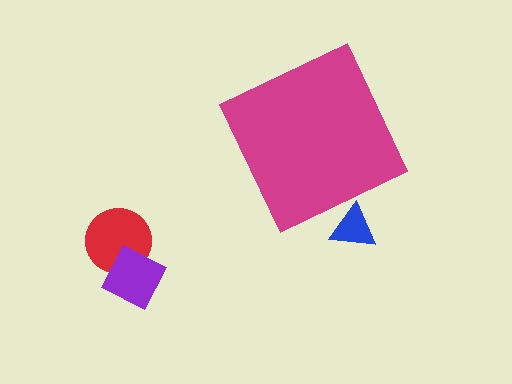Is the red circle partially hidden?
No, the red circle is fully visible.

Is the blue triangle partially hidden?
Yes, the blue triangle is partially hidden behind the magenta diamond.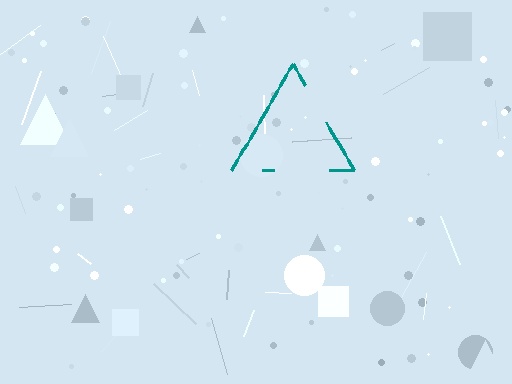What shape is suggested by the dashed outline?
The dashed outline suggests a triangle.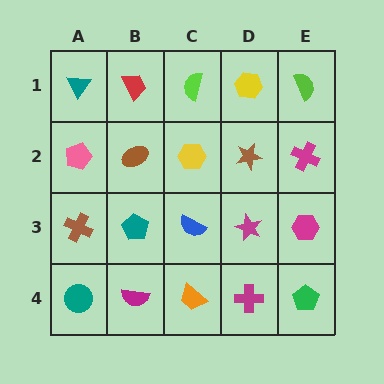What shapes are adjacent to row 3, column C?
A yellow hexagon (row 2, column C), an orange trapezoid (row 4, column C), a teal pentagon (row 3, column B), a magenta star (row 3, column D).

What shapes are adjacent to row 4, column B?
A teal pentagon (row 3, column B), a teal circle (row 4, column A), an orange trapezoid (row 4, column C).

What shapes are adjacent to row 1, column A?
A pink pentagon (row 2, column A), a red trapezoid (row 1, column B).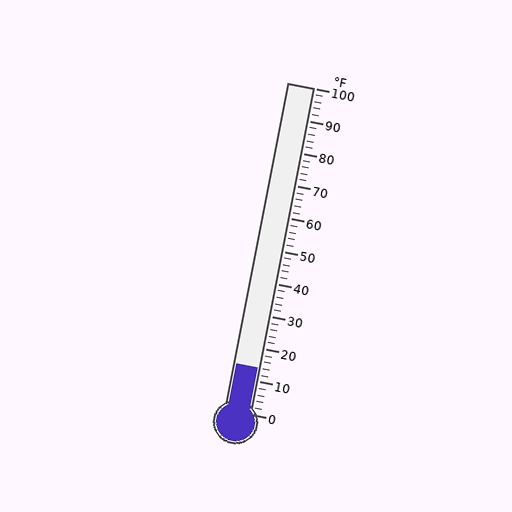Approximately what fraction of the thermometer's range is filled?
The thermometer is filled to approximately 15% of its range.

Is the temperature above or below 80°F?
The temperature is below 80°F.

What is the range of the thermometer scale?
The thermometer scale ranges from 0°F to 100°F.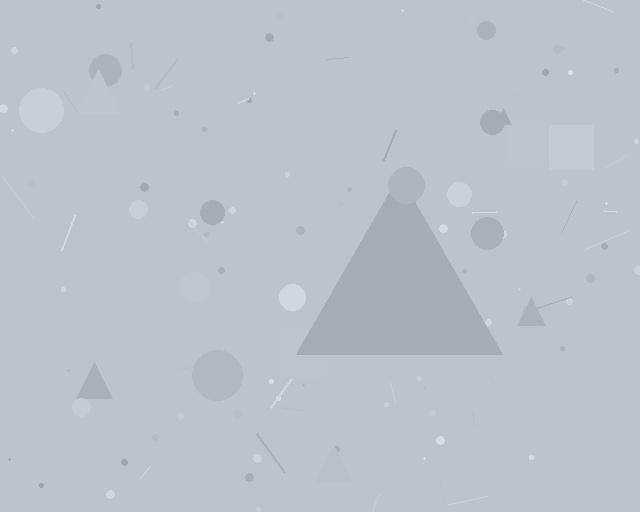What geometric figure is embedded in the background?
A triangle is embedded in the background.